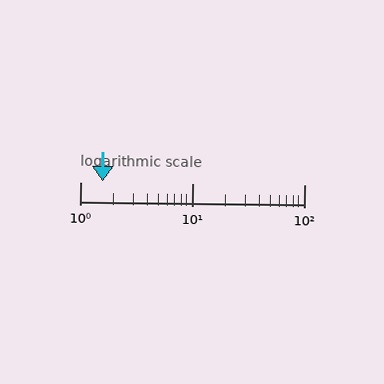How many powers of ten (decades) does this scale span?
The scale spans 2 decades, from 1 to 100.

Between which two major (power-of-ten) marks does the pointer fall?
The pointer is between 1 and 10.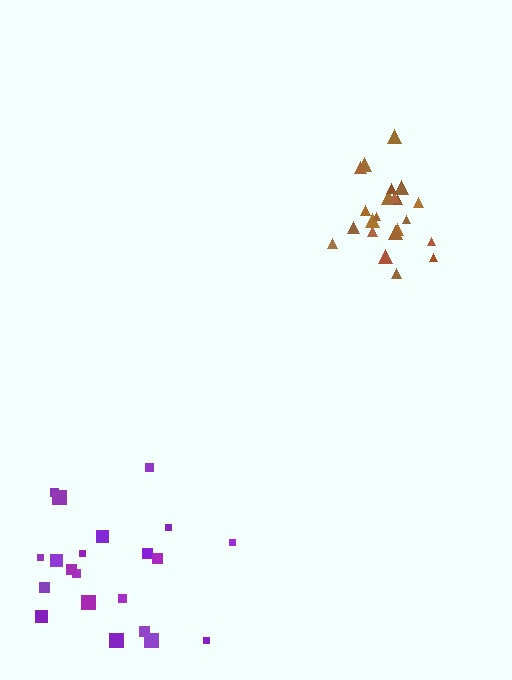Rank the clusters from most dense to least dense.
brown, purple.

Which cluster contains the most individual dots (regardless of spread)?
Brown (23).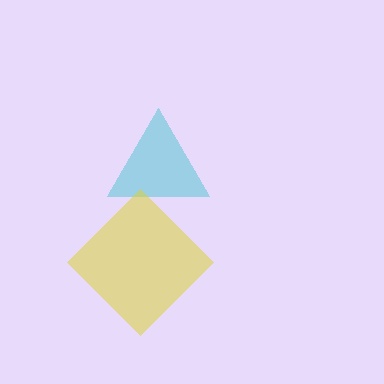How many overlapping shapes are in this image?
There are 2 overlapping shapes in the image.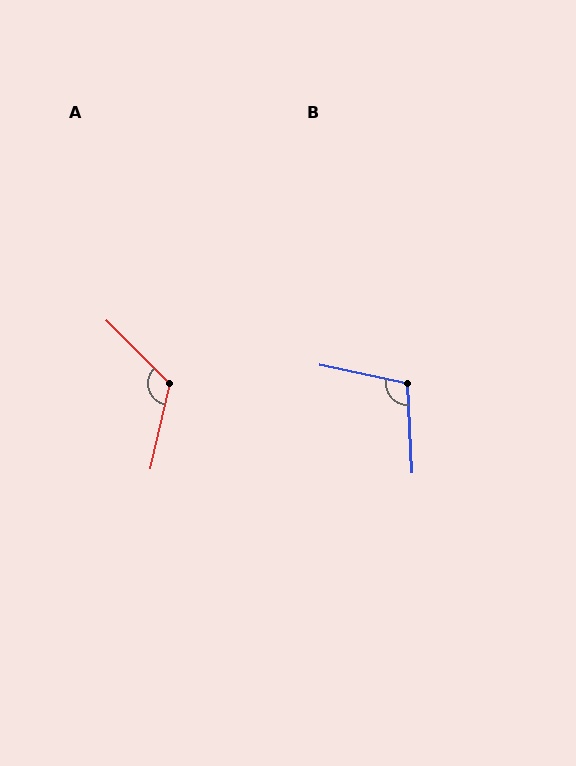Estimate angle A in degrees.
Approximately 122 degrees.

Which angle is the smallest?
B, at approximately 105 degrees.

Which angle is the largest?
A, at approximately 122 degrees.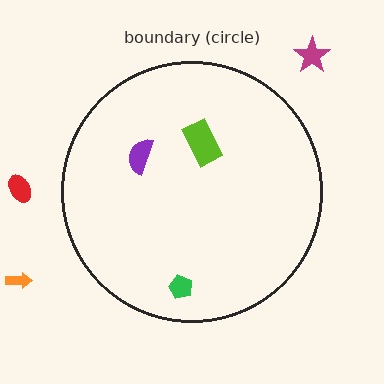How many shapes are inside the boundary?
3 inside, 3 outside.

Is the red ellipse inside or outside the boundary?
Outside.